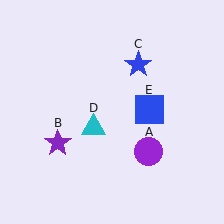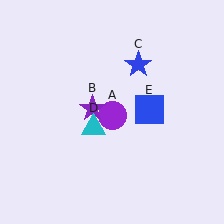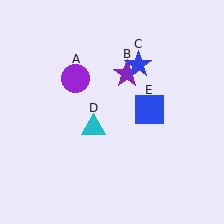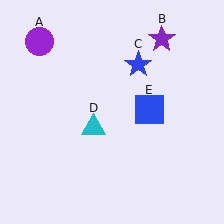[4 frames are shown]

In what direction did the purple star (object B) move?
The purple star (object B) moved up and to the right.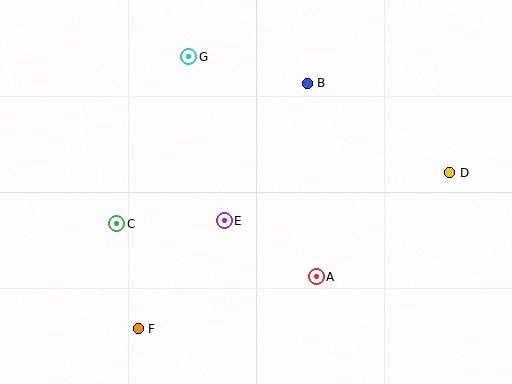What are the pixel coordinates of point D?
Point D is at (450, 173).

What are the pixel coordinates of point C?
Point C is at (117, 224).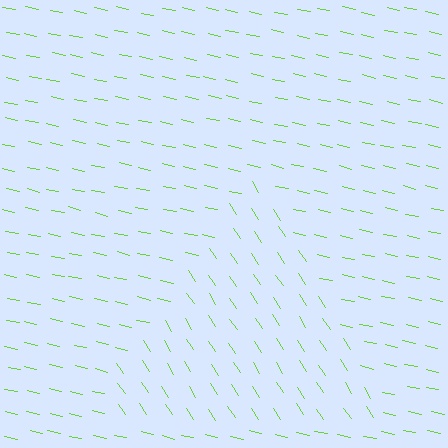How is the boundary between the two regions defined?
The boundary is defined purely by a change in line orientation (approximately 45 degrees difference). All lines are the same color and thickness.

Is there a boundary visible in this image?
Yes, there is a texture boundary formed by a change in line orientation.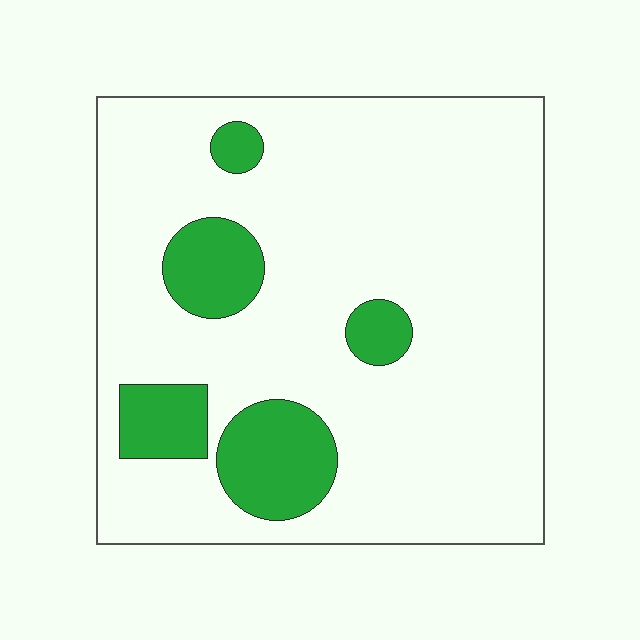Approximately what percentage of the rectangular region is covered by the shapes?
Approximately 15%.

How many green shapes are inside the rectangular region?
5.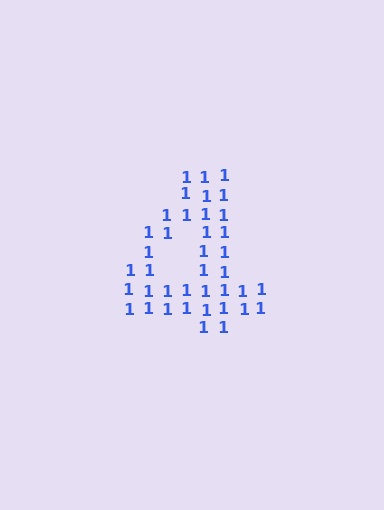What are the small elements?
The small elements are digit 1's.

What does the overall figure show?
The overall figure shows the digit 4.